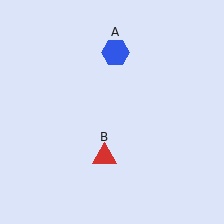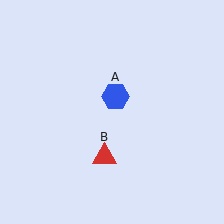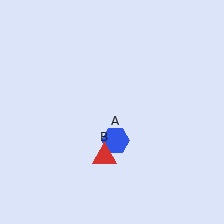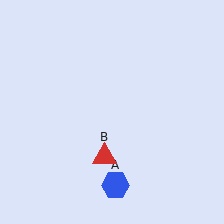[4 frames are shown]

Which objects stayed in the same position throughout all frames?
Red triangle (object B) remained stationary.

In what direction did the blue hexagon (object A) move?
The blue hexagon (object A) moved down.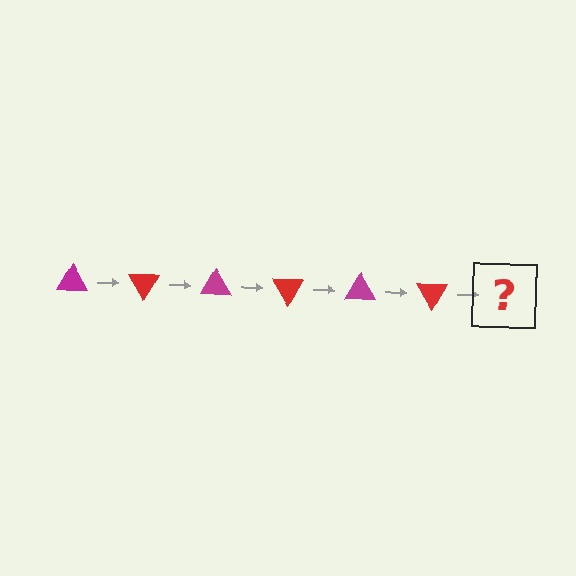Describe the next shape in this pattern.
It should be a magenta triangle, rotated 360 degrees from the start.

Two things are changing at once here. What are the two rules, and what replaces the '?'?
The two rules are that it rotates 60 degrees each step and the color cycles through magenta and red. The '?' should be a magenta triangle, rotated 360 degrees from the start.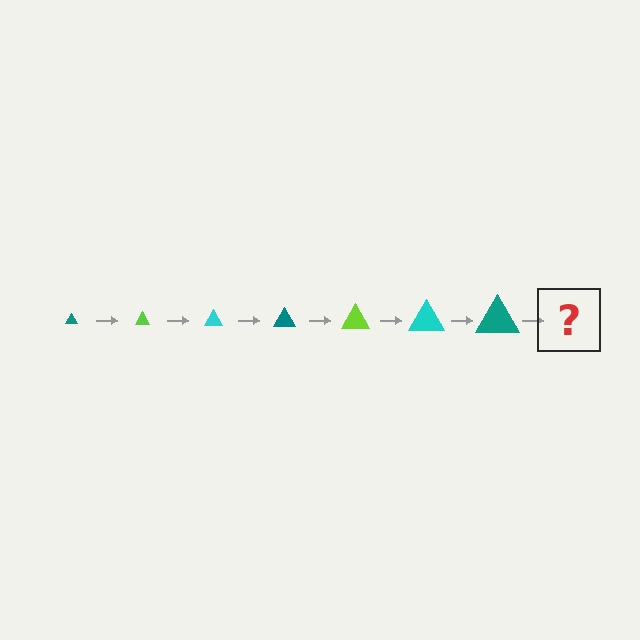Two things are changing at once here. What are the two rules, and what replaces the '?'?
The two rules are that the triangle grows larger each step and the color cycles through teal, lime, and cyan. The '?' should be a lime triangle, larger than the previous one.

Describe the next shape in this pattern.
It should be a lime triangle, larger than the previous one.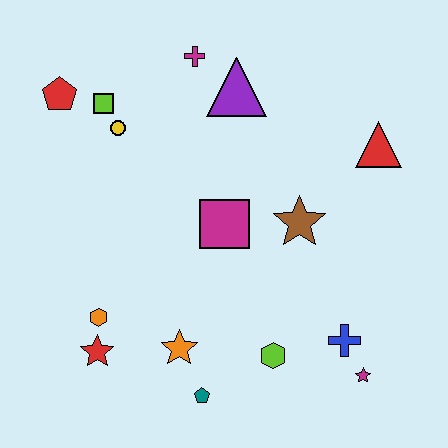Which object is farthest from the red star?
The red triangle is farthest from the red star.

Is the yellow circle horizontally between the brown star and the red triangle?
No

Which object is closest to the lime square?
The yellow circle is closest to the lime square.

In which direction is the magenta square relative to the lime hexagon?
The magenta square is above the lime hexagon.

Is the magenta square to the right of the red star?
Yes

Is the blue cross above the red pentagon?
No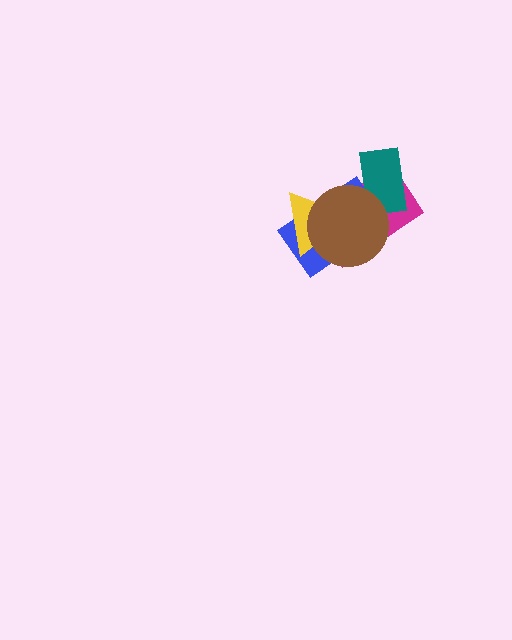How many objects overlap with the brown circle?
4 objects overlap with the brown circle.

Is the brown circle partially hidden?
No, no other shape covers it.